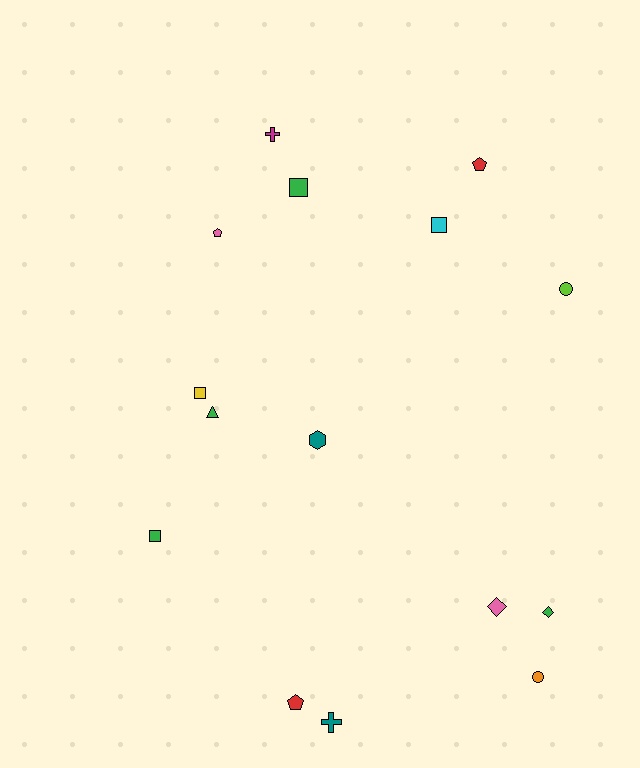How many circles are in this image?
There are 2 circles.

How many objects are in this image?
There are 15 objects.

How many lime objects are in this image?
There is 1 lime object.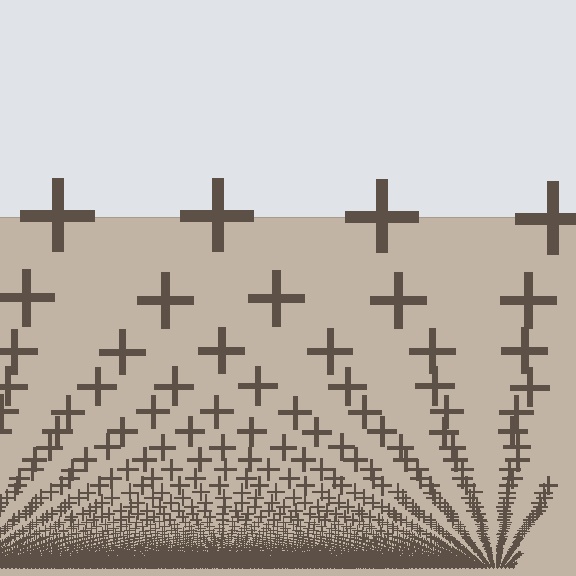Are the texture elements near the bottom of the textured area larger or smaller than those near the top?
Smaller. The gradient is inverted — elements near the bottom are smaller and denser.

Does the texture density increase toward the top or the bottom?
Density increases toward the bottom.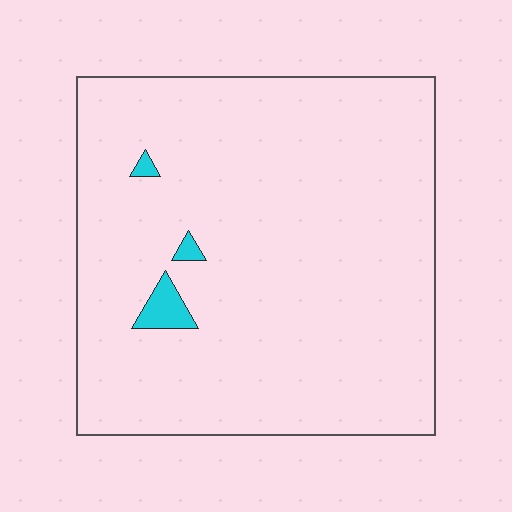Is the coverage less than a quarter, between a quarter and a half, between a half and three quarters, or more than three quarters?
Less than a quarter.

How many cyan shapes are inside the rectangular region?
3.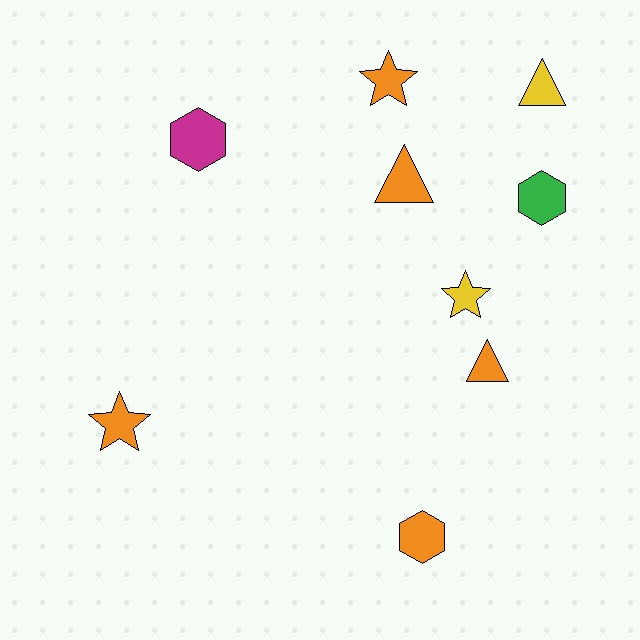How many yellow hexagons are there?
There are no yellow hexagons.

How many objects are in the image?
There are 9 objects.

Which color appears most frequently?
Orange, with 5 objects.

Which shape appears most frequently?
Hexagon, with 3 objects.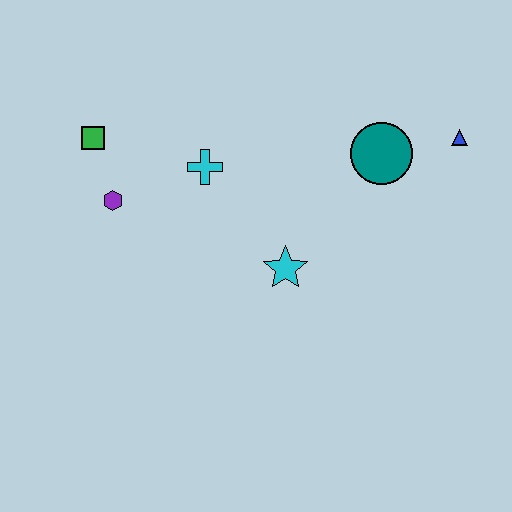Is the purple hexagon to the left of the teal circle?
Yes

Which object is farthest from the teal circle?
The green square is farthest from the teal circle.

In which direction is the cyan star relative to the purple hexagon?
The cyan star is to the right of the purple hexagon.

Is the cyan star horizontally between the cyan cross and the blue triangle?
Yes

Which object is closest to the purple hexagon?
The green square is closest to the purple hexagon.